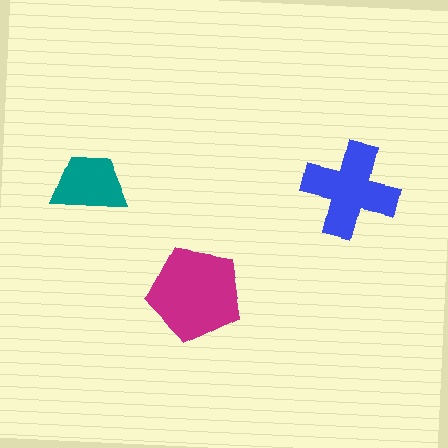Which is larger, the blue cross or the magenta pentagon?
The magenta pentagon.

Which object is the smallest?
The teal trapezoid.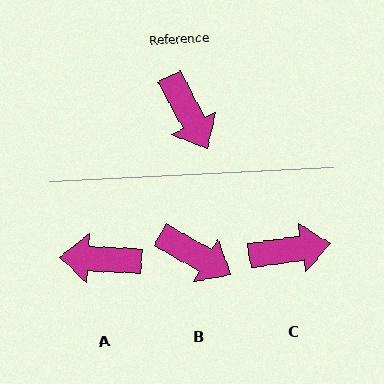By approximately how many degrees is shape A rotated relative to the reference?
Approximately 121 degrees clockwise.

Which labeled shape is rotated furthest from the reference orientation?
A, about 121 degrees away.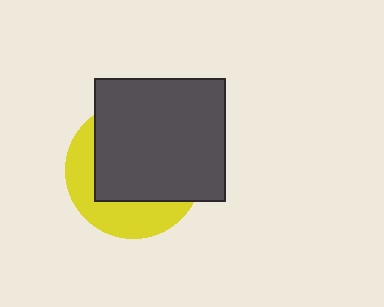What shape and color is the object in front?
The object in front is a dark gray rectangle.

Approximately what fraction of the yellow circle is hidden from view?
Roughly 65% of the yellow circle is hidden behind the dark gray rectangle.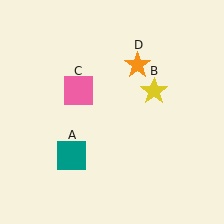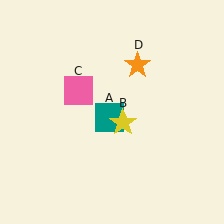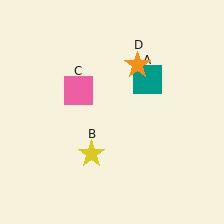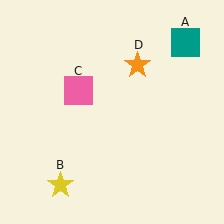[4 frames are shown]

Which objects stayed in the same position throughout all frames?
Pink square (object C) and orange star (object D) remained stationary.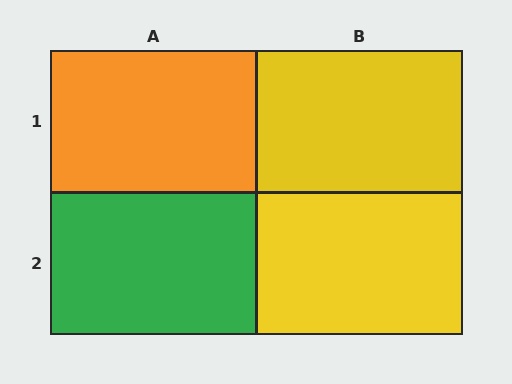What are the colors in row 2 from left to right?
Green, yellow.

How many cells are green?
1 cell is green.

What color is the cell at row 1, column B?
Yellow.